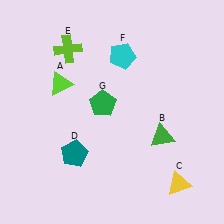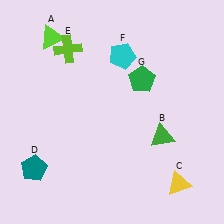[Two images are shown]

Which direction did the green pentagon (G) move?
The green pentagon (G) moved right.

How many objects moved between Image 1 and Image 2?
3 objects moved between the two images.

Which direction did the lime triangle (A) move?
The lime triangle (A) moved up.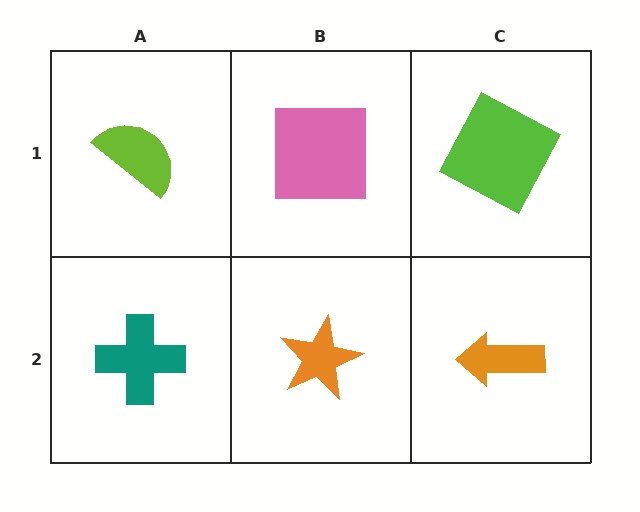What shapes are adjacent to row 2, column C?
A lime square (row 1, column C), an orange star (row 2, column B).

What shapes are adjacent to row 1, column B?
An orange star (row 2, column B), a lime semicircle (row 1, column A), a lime square (row 1, column C).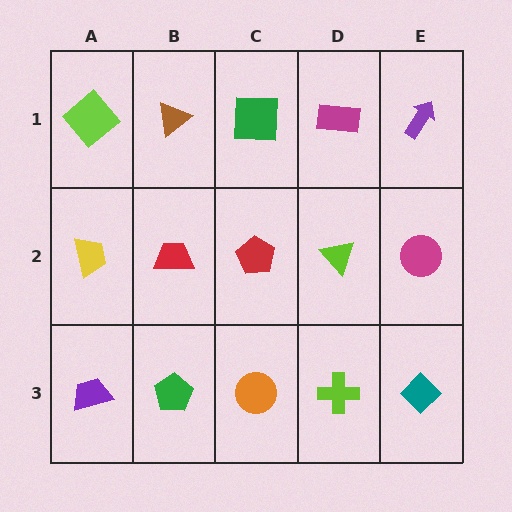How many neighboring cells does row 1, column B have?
3.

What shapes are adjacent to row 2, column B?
A brown triangle (row 1, column B), a green pentagon (row 3, column B), a yellow trapezoid (row 2, column A), a red pentagon (row 2, column C).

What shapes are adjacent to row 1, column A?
A yellow trapezoid (row 2, column A), a brown triangle (row 1, column B).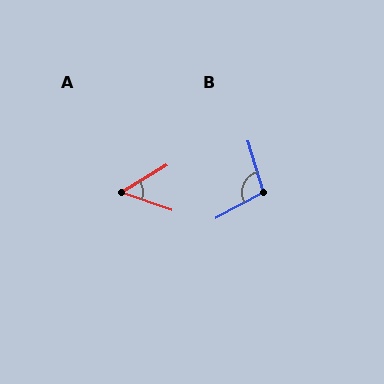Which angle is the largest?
B, at approximately 102 degrees.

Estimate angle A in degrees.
Approximately 50 degrees.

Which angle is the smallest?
A, at approximately 50 degrees.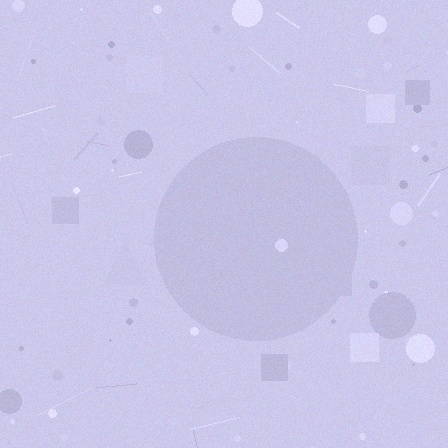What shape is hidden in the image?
A circle is hidden in the image.